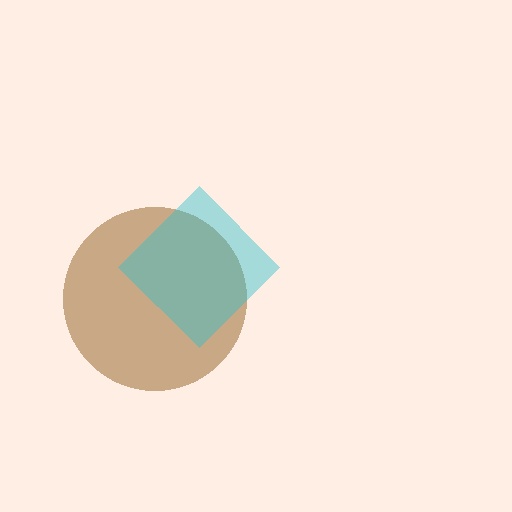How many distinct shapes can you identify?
There are 2 distinct shapes: a brown circle, a cyan diamond.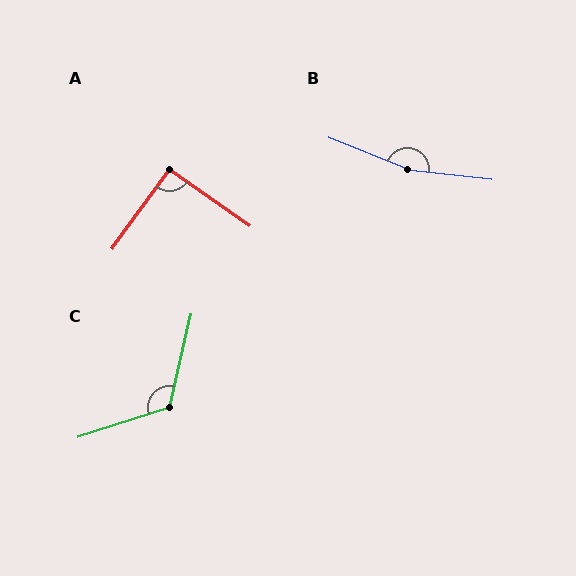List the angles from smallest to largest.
A (91°), C (121°), B (165°).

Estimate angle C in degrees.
Approximately 121 degrees.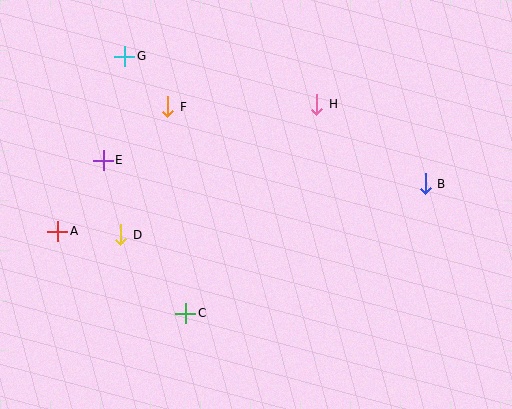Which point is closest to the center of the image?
Point H at (317, 104) is closest to the center.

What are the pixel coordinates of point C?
Point C is at (186, 313).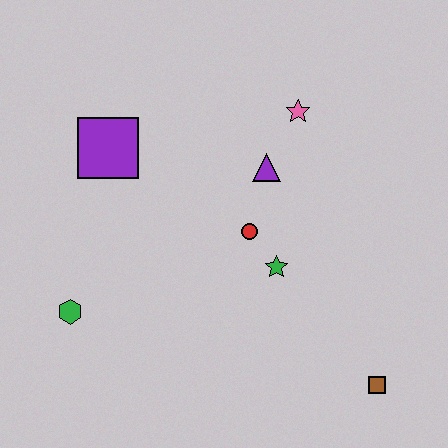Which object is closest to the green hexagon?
The purple square is closest to the green hexagon.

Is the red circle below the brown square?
No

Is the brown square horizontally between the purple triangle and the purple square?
No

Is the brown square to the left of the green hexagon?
No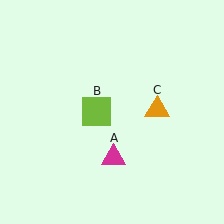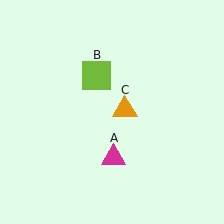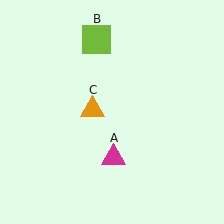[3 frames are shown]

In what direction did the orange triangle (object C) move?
The orange triangle (object C) moved left.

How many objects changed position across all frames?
2 objects changed position: lime square (object B), orange triangle (object C).